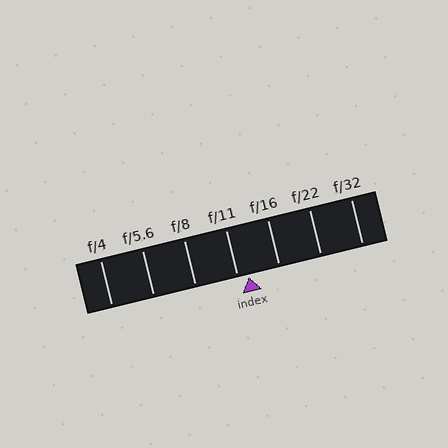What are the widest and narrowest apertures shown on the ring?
The widest aperture shown is f/4 and the narrowest is f/32.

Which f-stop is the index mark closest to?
The index mark is closest to f/11.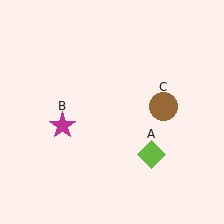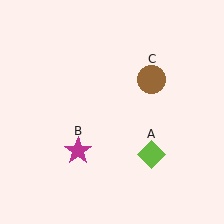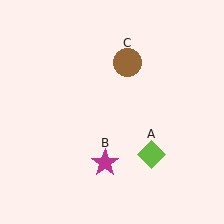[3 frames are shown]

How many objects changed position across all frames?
2 objects changed position: magenta star (object B), brown circle (object C).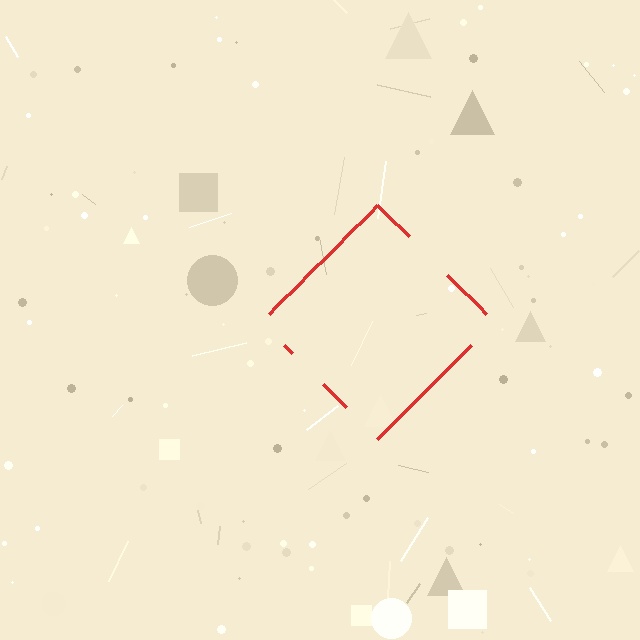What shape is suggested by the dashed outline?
The dashed outline suggests a diamond.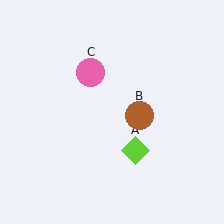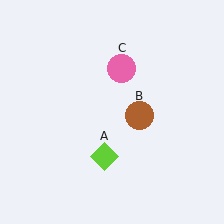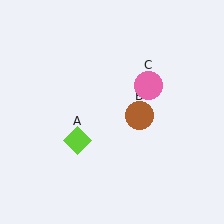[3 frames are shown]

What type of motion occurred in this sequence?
The lime diamond (object A), pink circle (object C) rotated clockwise around the center of the scene.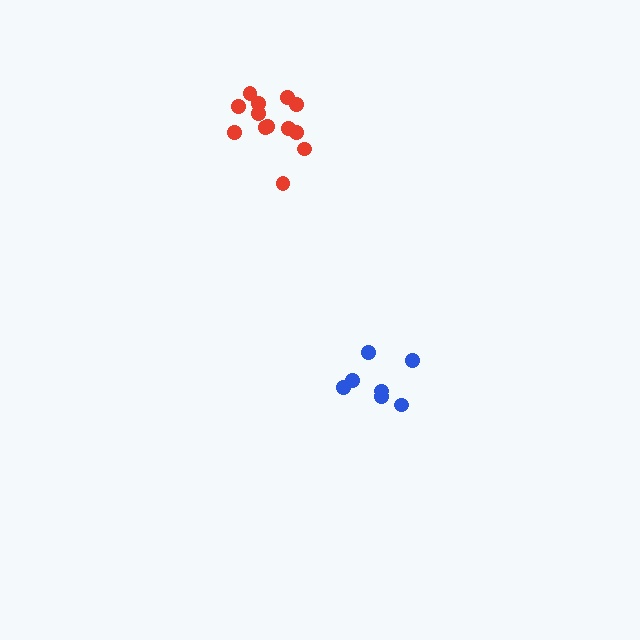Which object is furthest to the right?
The blue cluster is rightmost.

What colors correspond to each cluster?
The clusters are colored: blue, red.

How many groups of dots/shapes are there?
There are 2 groups.